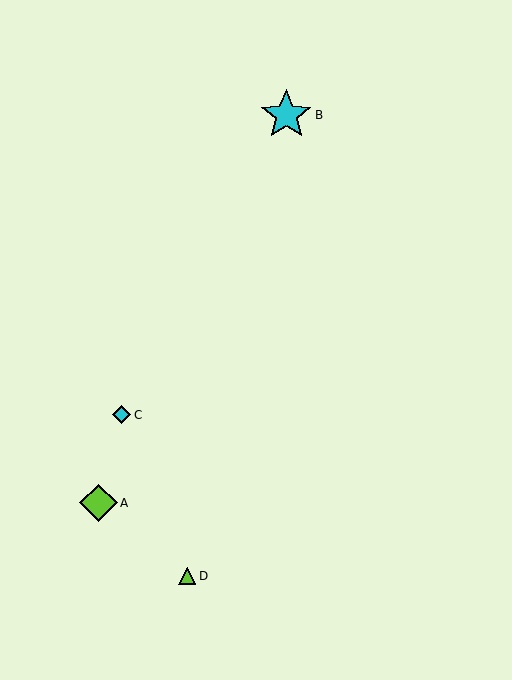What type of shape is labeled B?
Shape B is a cyan star.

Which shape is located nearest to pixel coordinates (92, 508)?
The lime diamond (labeled A) at (98, 503) is nearest to that location.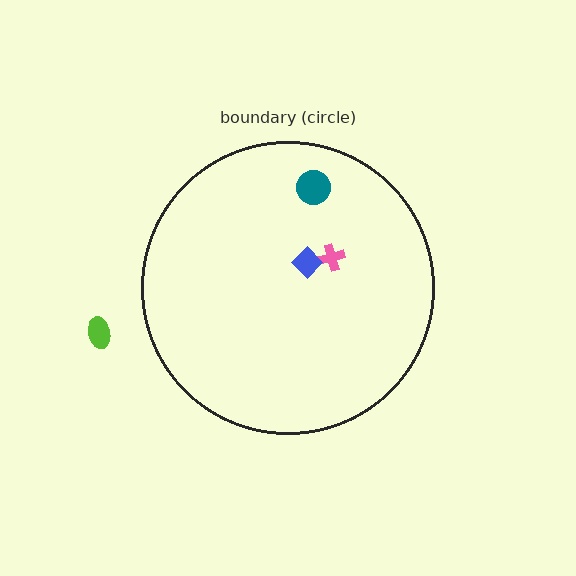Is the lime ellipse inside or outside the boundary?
Outside.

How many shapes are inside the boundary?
3 inside, 1 outside.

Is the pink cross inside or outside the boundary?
Inside.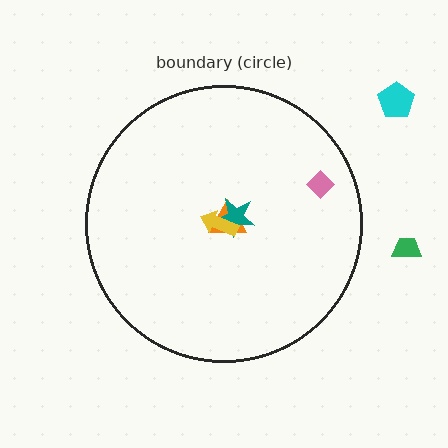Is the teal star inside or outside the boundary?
Inside.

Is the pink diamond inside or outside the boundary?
Inside.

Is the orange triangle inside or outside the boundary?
Inside.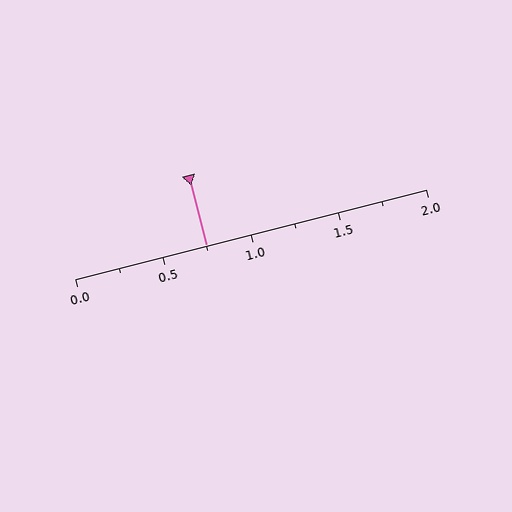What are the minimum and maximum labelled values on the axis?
The axis runs from 0.0 to 2.0.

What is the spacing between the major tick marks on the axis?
The major ticks are spaced 0.5 apart.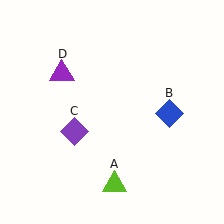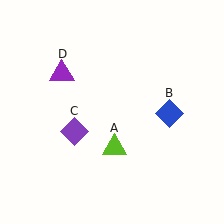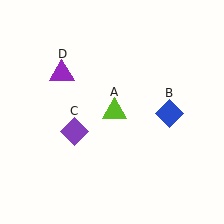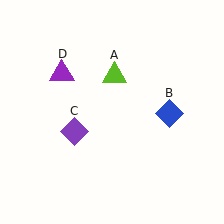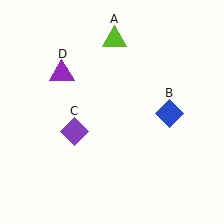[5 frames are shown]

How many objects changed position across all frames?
1 object changed position: lime triangle (object A).